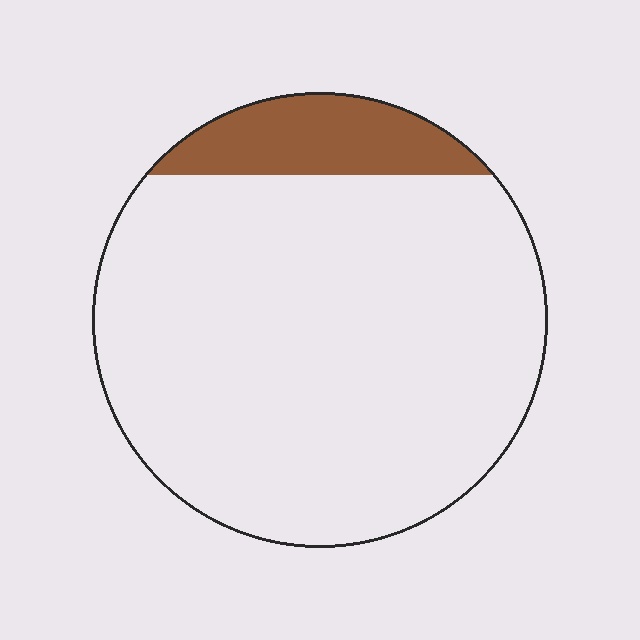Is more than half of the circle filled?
No.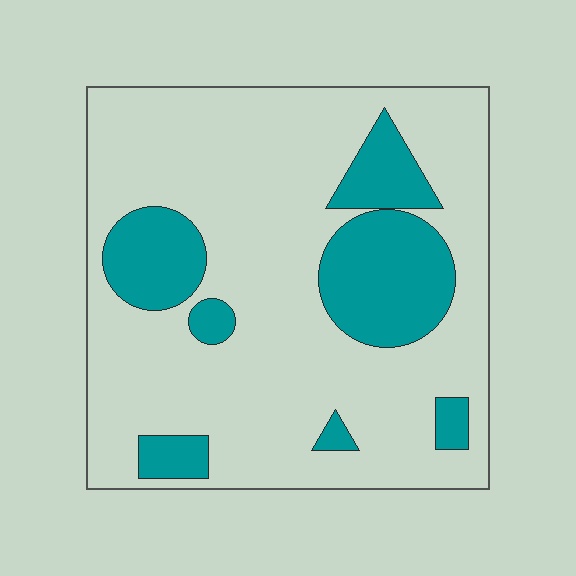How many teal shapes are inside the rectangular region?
7.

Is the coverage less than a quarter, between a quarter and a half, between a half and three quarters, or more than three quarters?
Less than a quarter.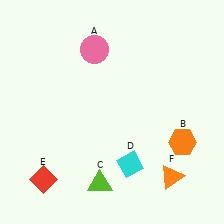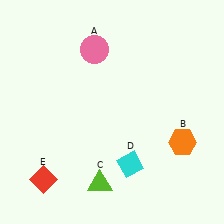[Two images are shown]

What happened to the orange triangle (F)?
The orange triangle (F) was removed in Image 2. It was in the bottom-right area of Image 1.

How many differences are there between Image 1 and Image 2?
There is 1 difference between the two images.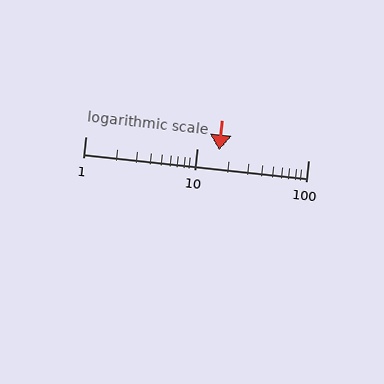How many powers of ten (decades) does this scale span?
The scale spans 2 decades, from 1 to 100.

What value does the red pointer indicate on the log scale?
The pointer indicates approximately 16.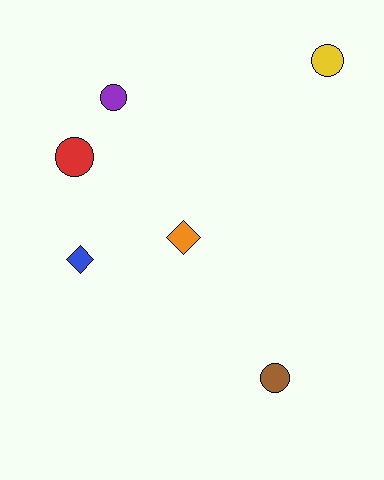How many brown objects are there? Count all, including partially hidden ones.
There is 1 brown object.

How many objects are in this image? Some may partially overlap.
There are 6 objects.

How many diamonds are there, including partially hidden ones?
There are 2 diamonds.